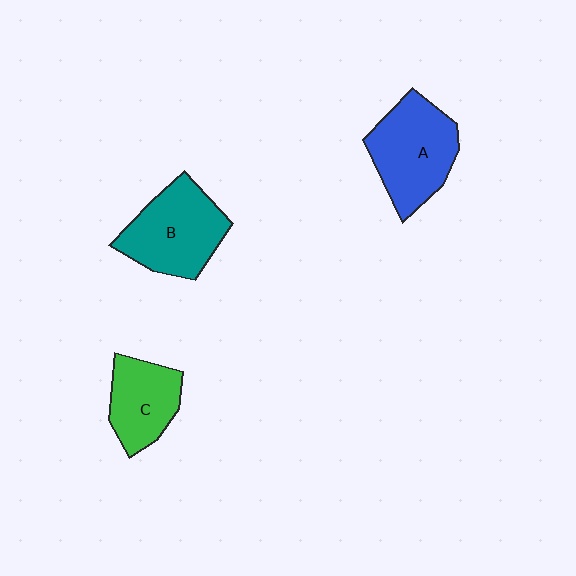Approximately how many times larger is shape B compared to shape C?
Approximately 1.4 times.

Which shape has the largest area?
Shape A (blue).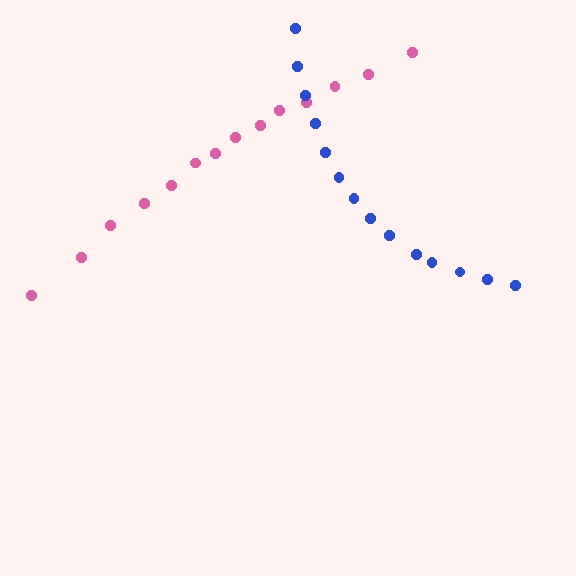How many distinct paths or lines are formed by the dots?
There are 2 distinct paths.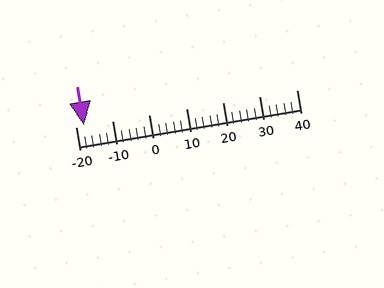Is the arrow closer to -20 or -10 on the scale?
The arrow is closer to -20.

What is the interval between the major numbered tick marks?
The major tick marks are spaced 10 units apart.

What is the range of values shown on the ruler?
The ruler shows values from -20 to 40.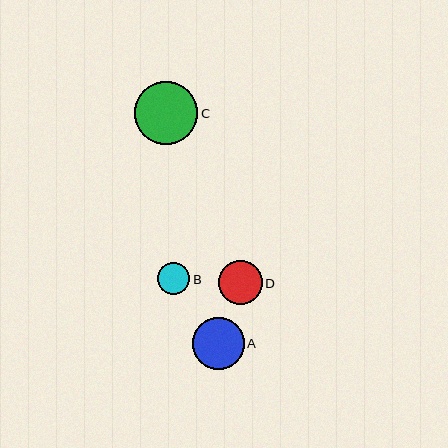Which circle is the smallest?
Circle B is the smallest with a size of approximately 32 pixels.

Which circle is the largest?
Circle C is the largest with a size of approximately 63 pixels.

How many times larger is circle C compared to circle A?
Circle C is approximately 1.2 times the size of circle A.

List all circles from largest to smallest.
From largest to smallest: C, A, D, B.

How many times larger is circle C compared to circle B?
Circle C is approximately 2.0 times the size of circle B.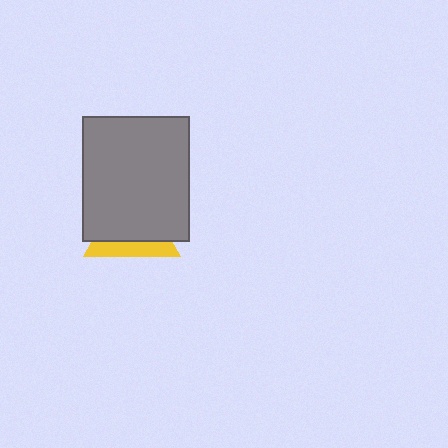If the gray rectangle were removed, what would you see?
You would see the complete yellow triangle.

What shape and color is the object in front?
The object in front is a gray rectangle.